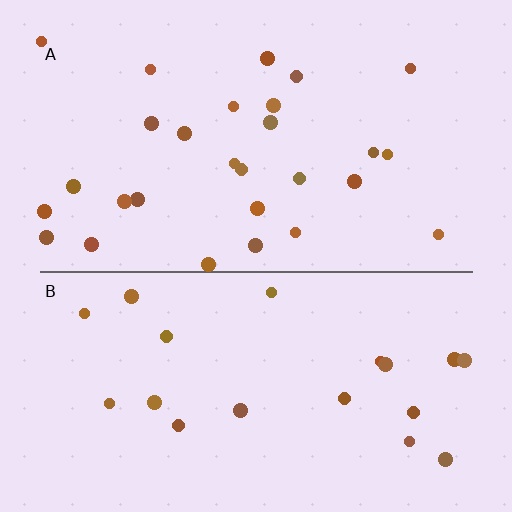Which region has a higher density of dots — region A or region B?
A (the top).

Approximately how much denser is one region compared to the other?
Approximately 1.5× — region A over region B.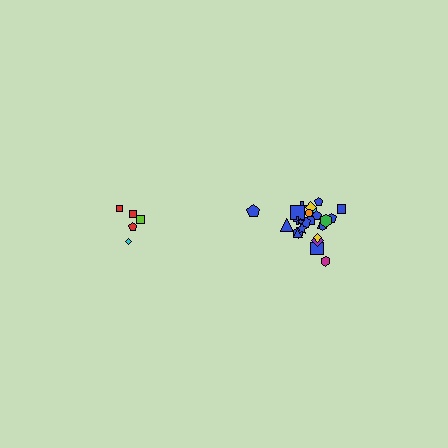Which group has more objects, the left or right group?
The right group.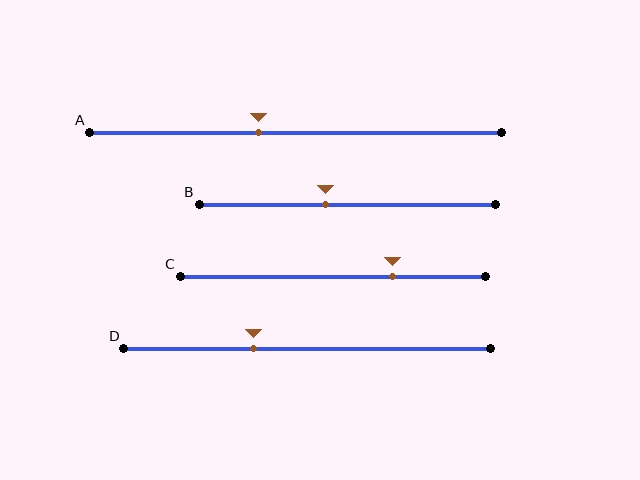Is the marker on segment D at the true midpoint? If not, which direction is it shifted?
No, the marker on segment D is shifted to the left by about 15% of the segment length.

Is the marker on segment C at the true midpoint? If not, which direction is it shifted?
No, the marker on segment C is shifted to the right by about 19% of the segment length.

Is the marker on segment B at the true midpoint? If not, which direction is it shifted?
No, the marker on segment B is shifted to the left by about 7% of the segment length.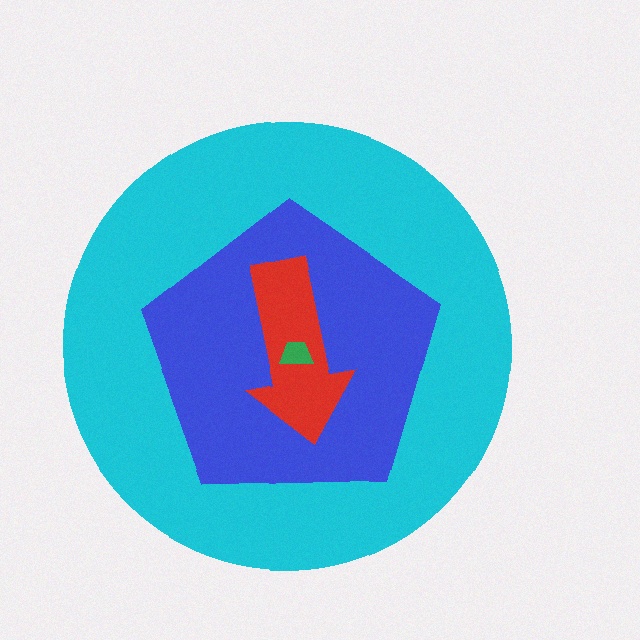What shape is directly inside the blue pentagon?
The red arrow.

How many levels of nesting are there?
4.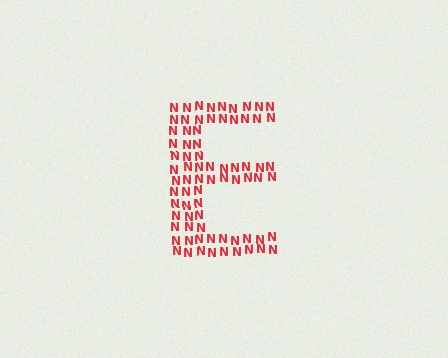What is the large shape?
The large shape is the letter E.